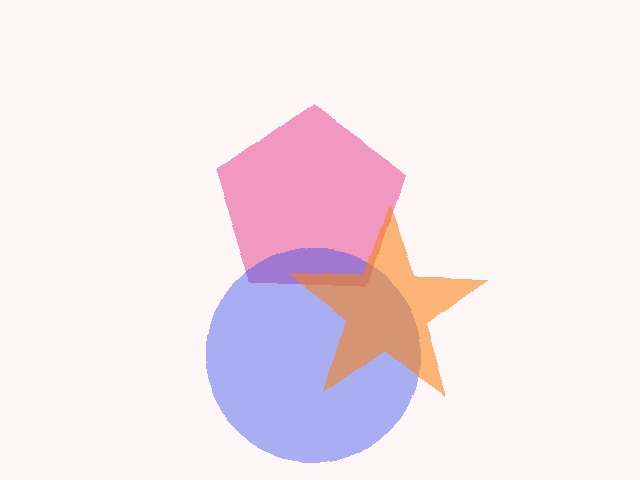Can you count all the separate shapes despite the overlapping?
Yes, there are 3 separate shapes.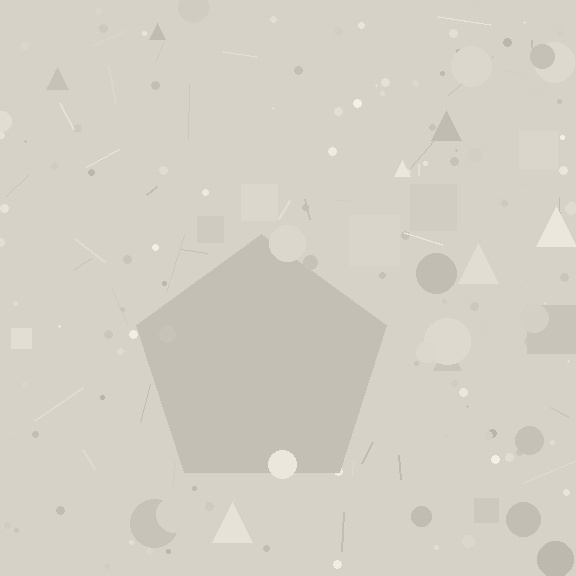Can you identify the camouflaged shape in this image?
The camouflaged shape is a pentagon.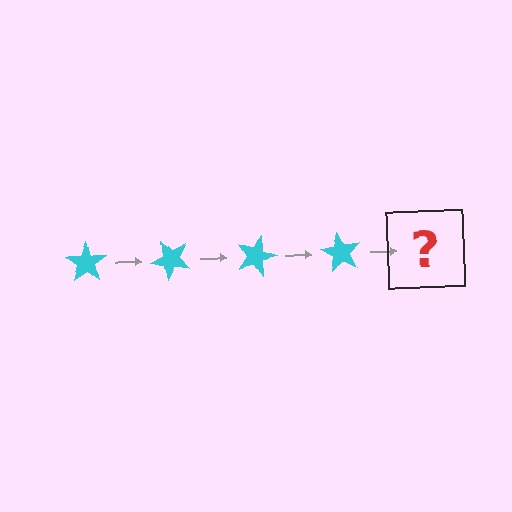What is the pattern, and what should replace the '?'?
The pattern is that the star rotates 45 degrees each step. The '?' should be a cyan star rotated 180 degrees.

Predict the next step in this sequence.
The next step is a cyan star rotated 180 degrees.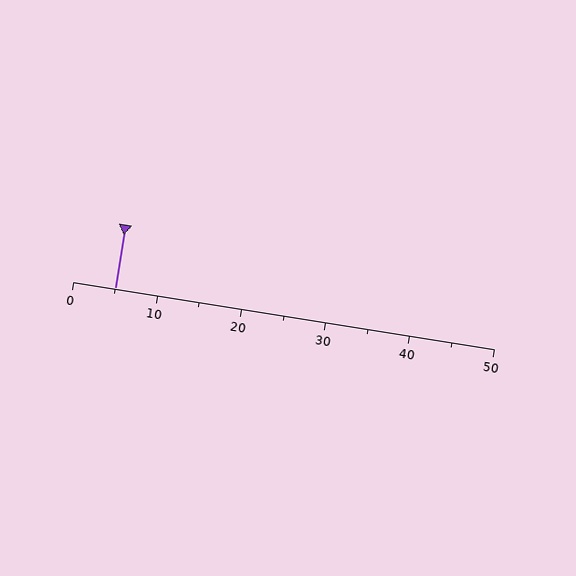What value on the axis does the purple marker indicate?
The marker indicates approximately 5.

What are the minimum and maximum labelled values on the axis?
The axis runs from 0 to 50.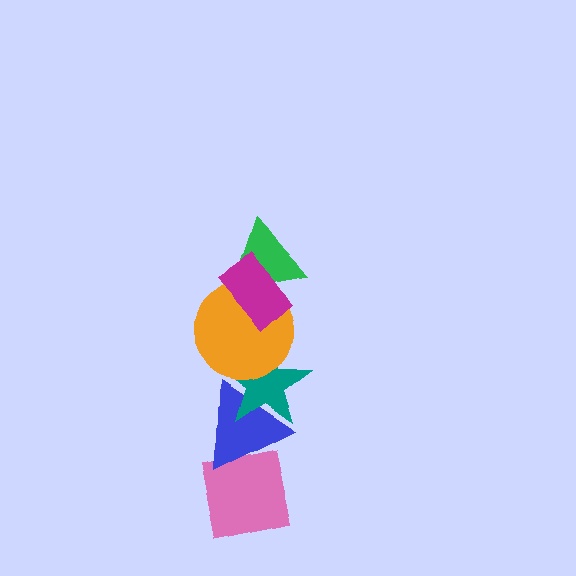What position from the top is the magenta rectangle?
The magenta rectangle is 1st from the top.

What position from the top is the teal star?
The teal star is 4th from the top.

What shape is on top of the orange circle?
The green triangle is on top of the orange circle.